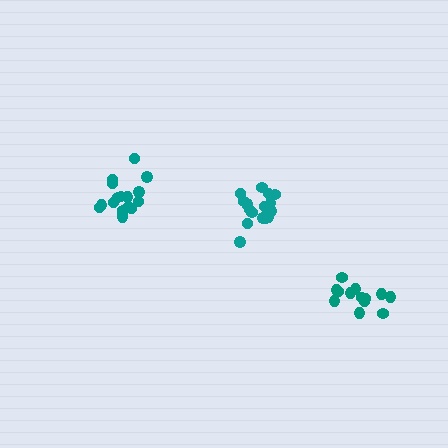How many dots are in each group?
Group 1: 17 dots, Group 2: 13 dots, Group 3: 16 dots (46 total).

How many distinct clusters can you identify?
There are 3 distinct clusters.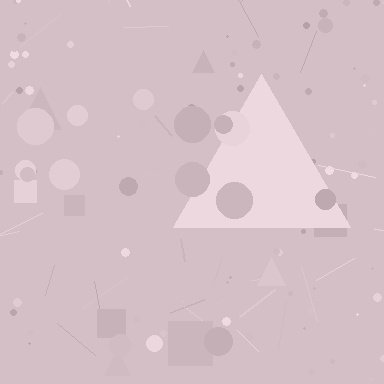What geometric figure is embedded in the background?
A triangle is embedded in the background.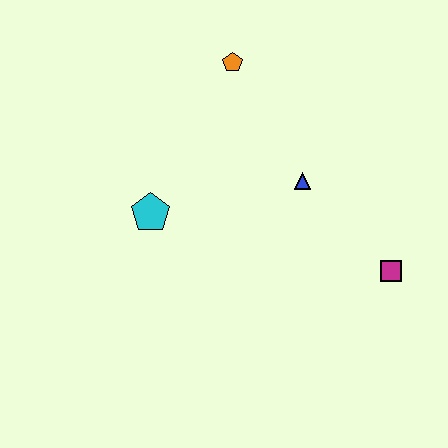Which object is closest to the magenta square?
The blue triangle is closest to the magenta square.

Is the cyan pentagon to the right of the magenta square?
No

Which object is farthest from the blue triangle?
The cyan pentagon is farthest from the blue triangle.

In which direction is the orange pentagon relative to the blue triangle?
The orange pentagon is above the blue triangle.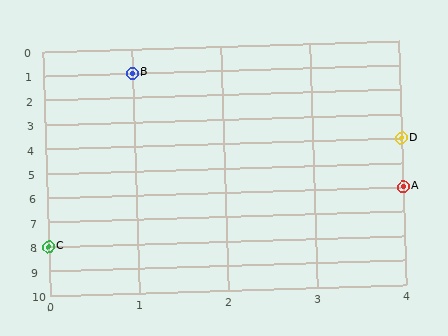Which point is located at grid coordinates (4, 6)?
Point A is at (4, 6).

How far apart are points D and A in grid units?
Points D and A are 2 rows apart.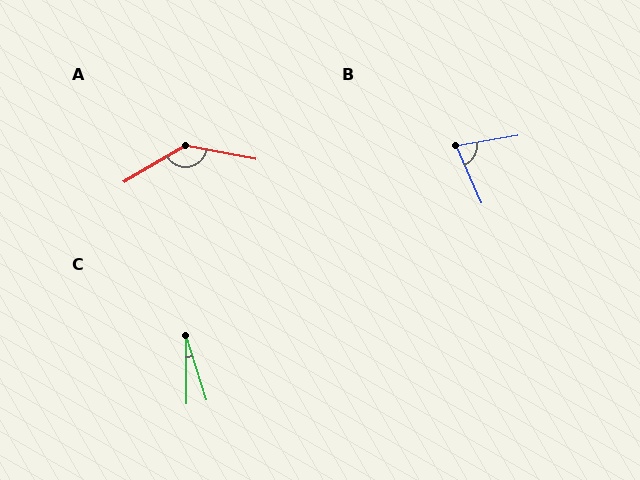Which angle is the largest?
A, at approximately 139 degrees.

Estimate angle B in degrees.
Approximately 75 degrees.